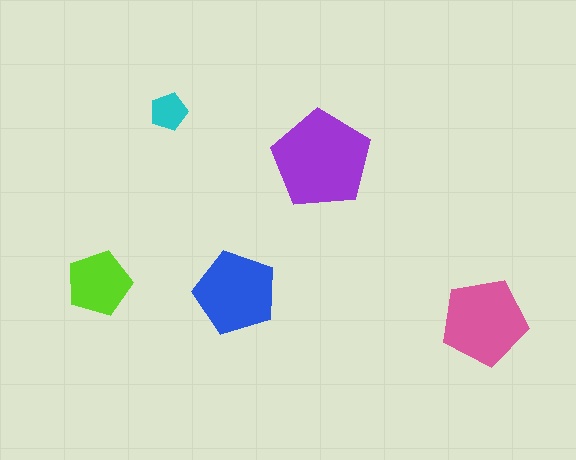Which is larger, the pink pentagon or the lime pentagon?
The pink one.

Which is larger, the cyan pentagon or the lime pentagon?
The lime one.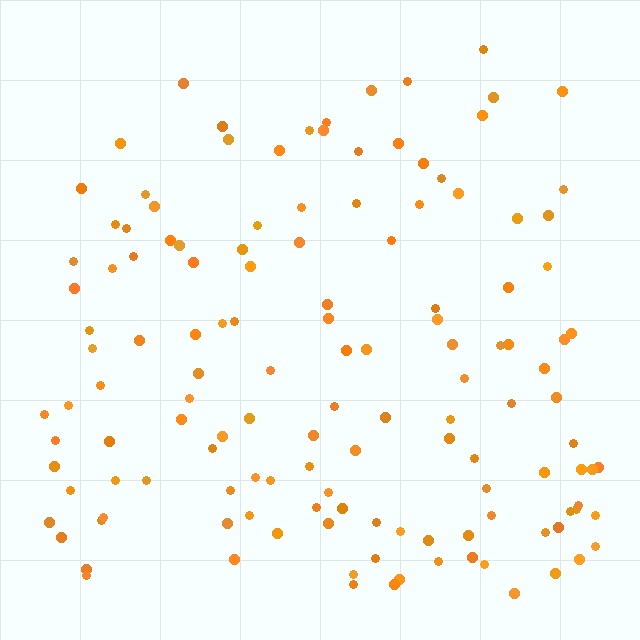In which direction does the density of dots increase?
From top to bottom, with the bottom side densest.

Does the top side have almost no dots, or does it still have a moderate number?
Still a moderate number, just noticeably fewer than the bottom.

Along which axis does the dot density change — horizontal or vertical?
Vertical.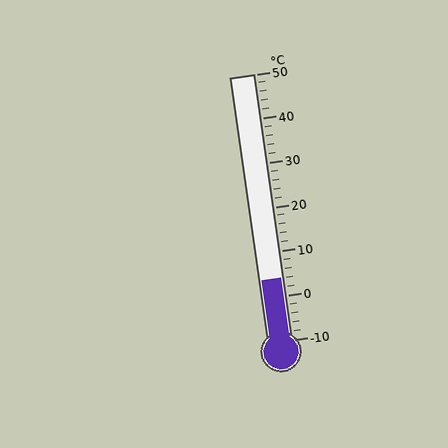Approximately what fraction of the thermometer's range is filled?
The thermometer is filled to approximately 25% of its range.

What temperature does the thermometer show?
The thermometer shows approximately 4°C.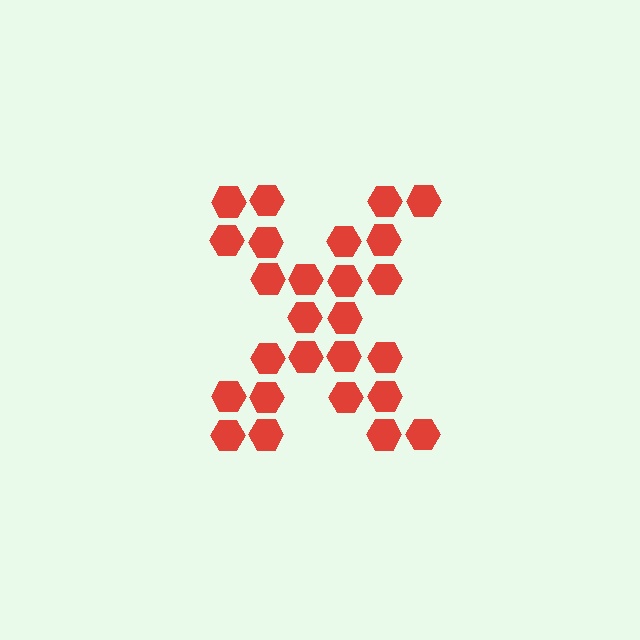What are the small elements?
The small elements are hexagons.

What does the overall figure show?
The overall figure shows the letter X.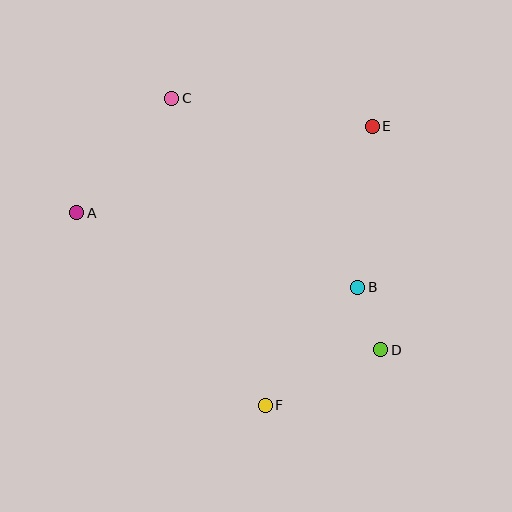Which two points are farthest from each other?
Points A and D are farthest from each other.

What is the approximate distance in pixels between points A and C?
The distance between A and C is approximately 149 pixels.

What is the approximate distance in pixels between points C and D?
The distance between C and D is approximately 327 pixels.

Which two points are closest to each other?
Points B and D are closest to each other.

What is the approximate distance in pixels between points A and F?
The distance between A and F is approximately 270 pixels.